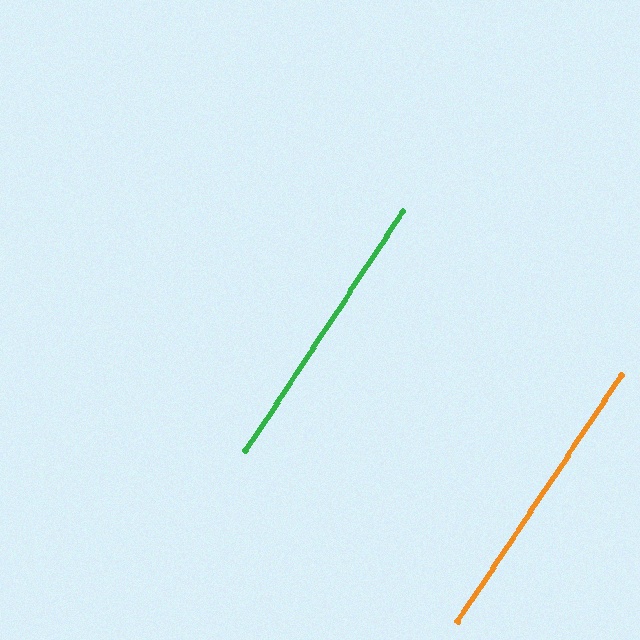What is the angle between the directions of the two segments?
Approximately 0 degrees.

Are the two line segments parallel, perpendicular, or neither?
Parallel — their directions differ by only 0.4°.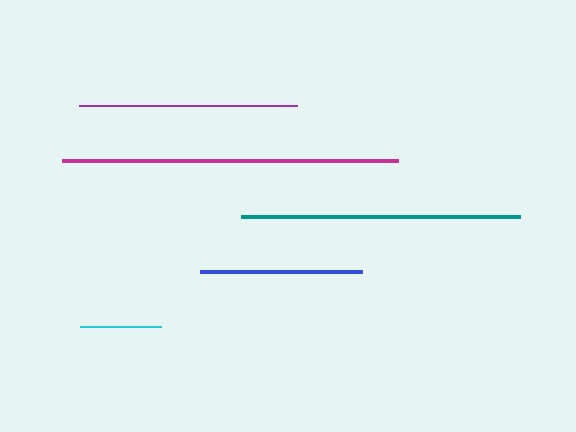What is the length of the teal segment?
The teal segment is approximately 280 pixels long.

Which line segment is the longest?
The magenta line is the longest at approximately 336 pixels.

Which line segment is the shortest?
The cyan line is the shortest at approximately 81 pixels.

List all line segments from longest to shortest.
From longest to shortest: magenta, teal, purple, blue, cyan.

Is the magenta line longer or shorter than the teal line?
The magenta line is longer than the teal line.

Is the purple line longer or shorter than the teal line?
The teal line is longer than the purple line.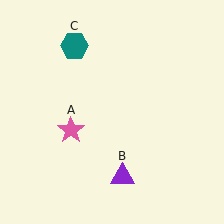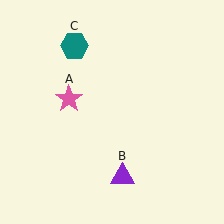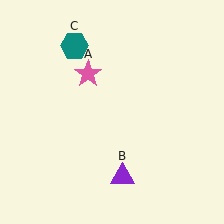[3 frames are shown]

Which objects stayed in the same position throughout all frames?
Purple triangle (object B) and teal hexagon (object C) remained stationary.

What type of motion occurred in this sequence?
The pink star (object A) rotated clockwise around the center of the scene.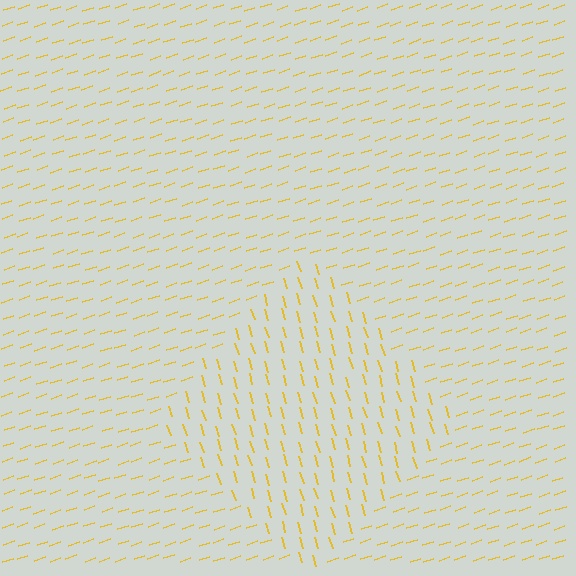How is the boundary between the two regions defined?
The boundary is defined purely by a change in line orientation (approximately 88 degrees difference). All lines are the same color and thickness.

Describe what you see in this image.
The image is filled with small yellow line segments. A diamond region in the image has lines oriented differently from the surrounding lines, creating a visible texture boundary.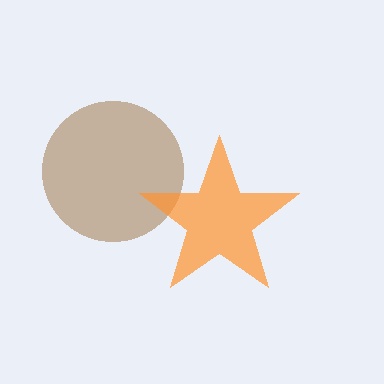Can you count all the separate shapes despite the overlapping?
Yes, there are 2 separate shapes.